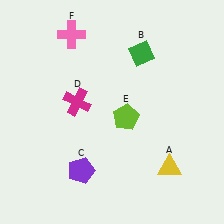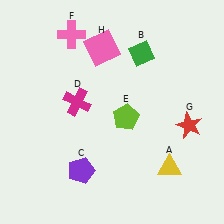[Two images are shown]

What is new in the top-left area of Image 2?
A pink square (H) was added in the top-left area of Image 2.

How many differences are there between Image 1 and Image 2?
There are 2 differences between the two images.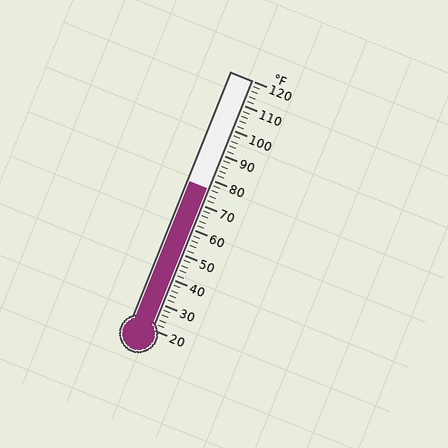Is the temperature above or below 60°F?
The temperature is above 60°F.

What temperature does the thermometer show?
The thermometer shows approximately 76°F.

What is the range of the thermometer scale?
The thermometer scale ranges from 20°F to 120°F.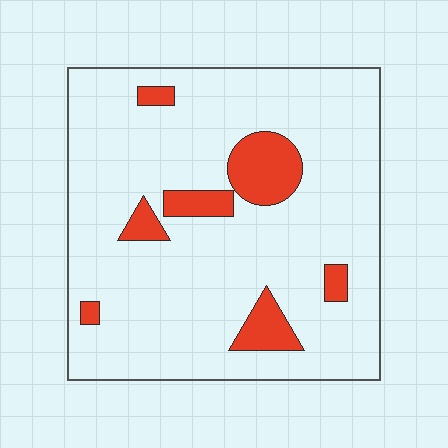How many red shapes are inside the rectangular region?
7.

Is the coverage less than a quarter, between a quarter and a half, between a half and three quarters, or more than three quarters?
Less than a quarter.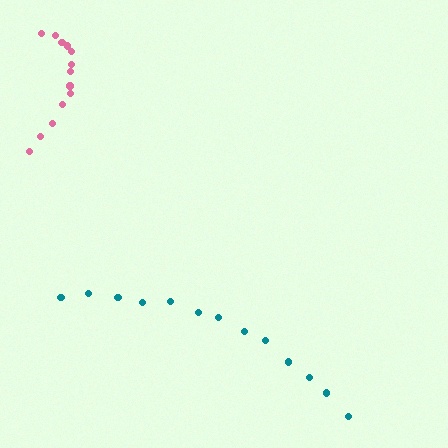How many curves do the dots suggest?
There are 2 distinct paths.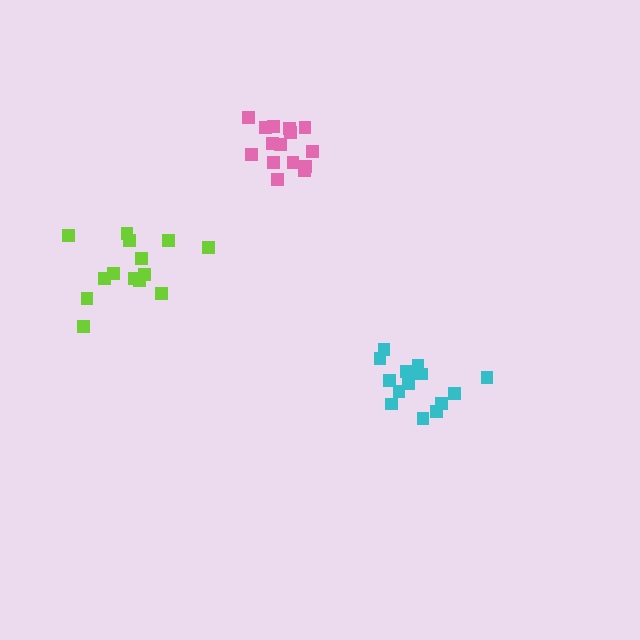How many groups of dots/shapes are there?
There are 3 groups.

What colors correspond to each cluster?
The clusters are colored: pink, cyan, lime.